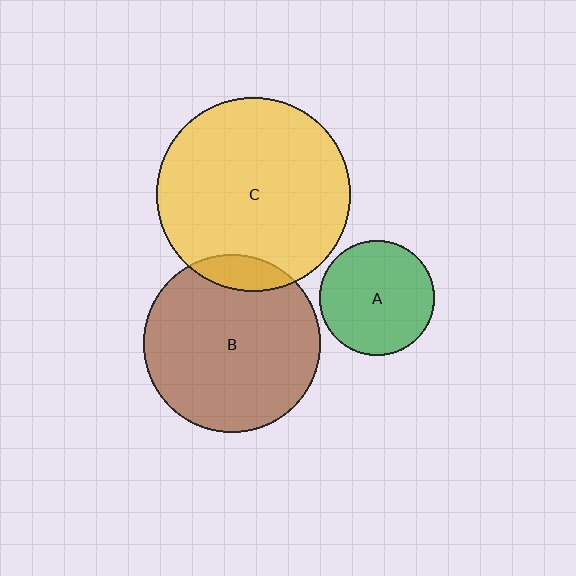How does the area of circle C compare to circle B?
Approximately 1.2 times.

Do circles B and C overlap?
Yes.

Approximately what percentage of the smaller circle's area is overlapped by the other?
Approximately 10%.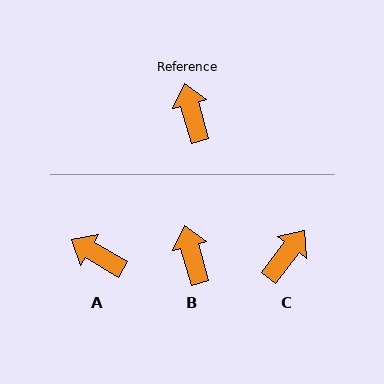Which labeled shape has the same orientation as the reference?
B.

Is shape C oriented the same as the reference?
No, it is off by about 53 degrees.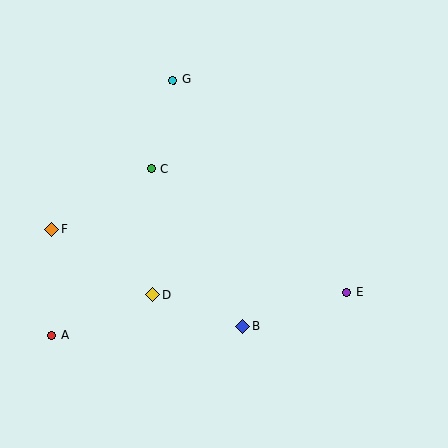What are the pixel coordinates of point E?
Point E is at (346, 292).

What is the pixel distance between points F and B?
The distance between F and B is 214 pixels.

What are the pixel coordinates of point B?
Point B is at (243, 326).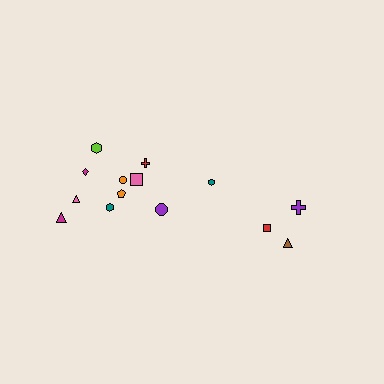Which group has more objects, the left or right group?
The left group.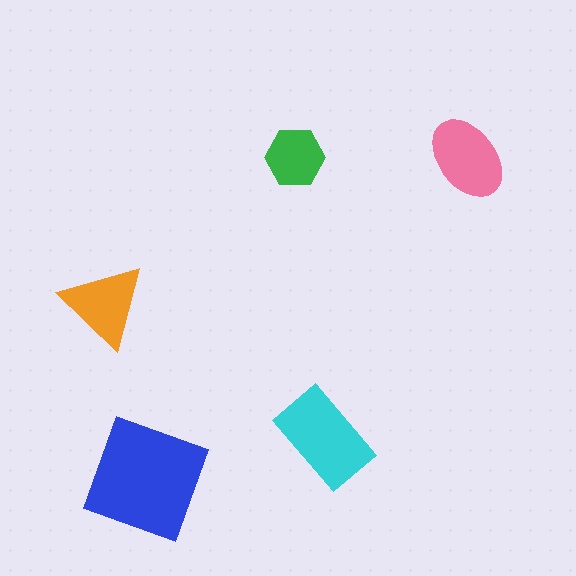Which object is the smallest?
The green hexagon.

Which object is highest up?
The green hexagon is topmost.